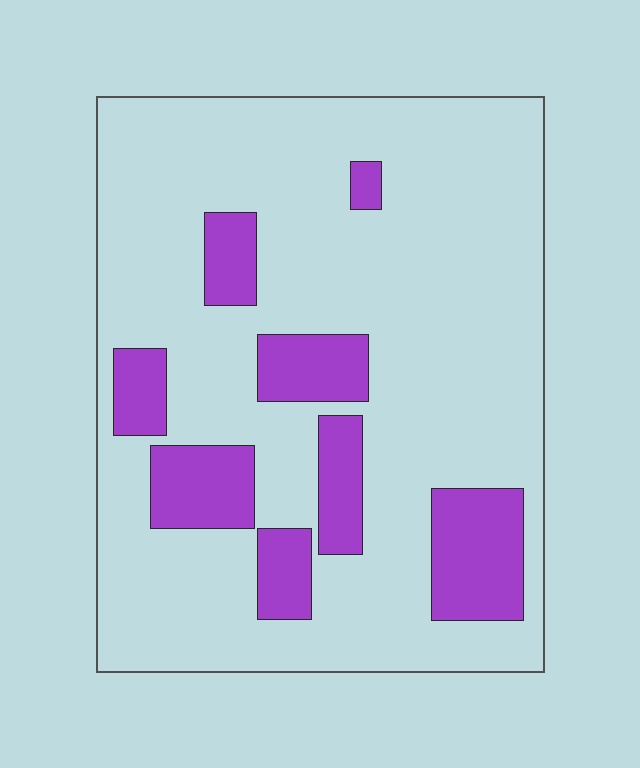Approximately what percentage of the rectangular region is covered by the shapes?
Approximately 20%.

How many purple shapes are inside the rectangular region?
8.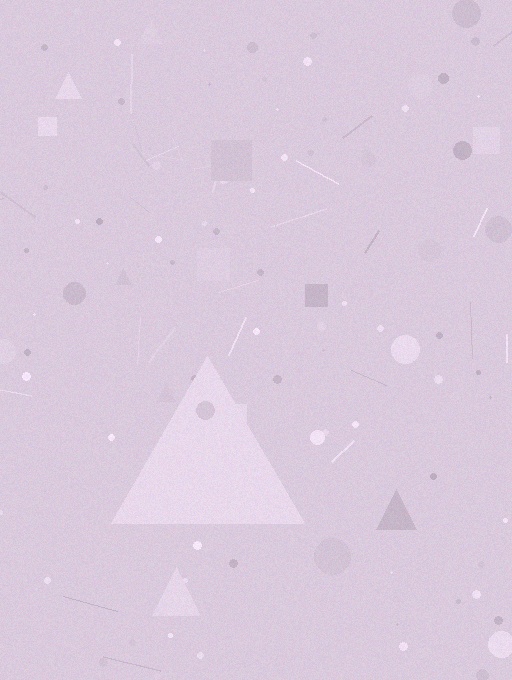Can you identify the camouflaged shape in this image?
The camouflaged shape is a triangle.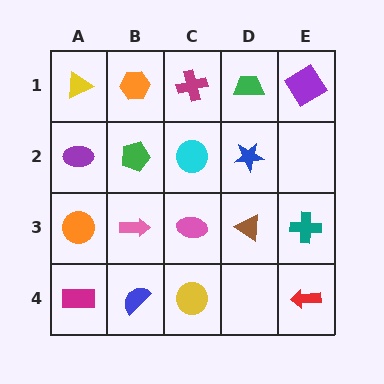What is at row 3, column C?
A pink ellipse.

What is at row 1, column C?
A magenta cross.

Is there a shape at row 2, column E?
No, that cell is empty.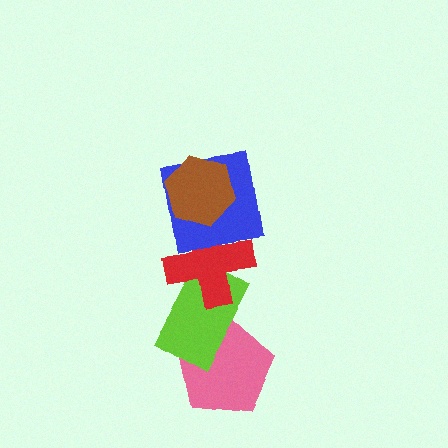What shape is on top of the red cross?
The blue square is on top of the red cross.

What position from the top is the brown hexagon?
The brown hexagon is 1st from the top.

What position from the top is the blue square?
The blue square is 2nd from the top.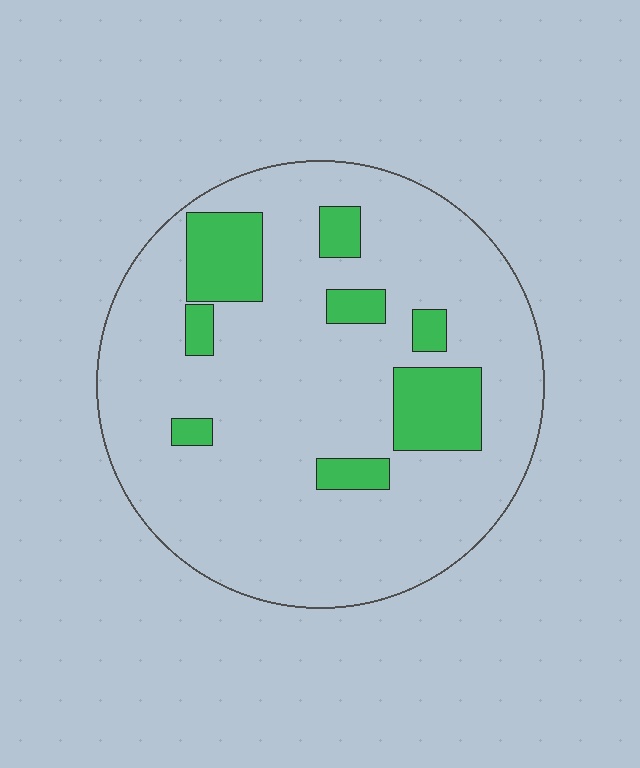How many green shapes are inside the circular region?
8.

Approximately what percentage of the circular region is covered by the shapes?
Approximately 15%.